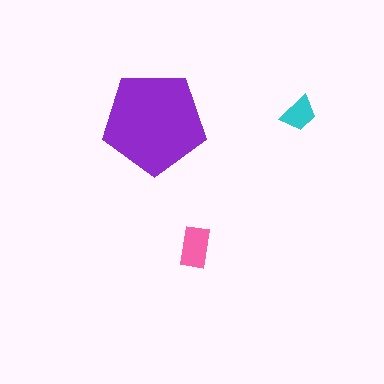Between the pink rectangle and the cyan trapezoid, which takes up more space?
The pink rectangle.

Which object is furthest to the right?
The cyan trapezoid is rightmost.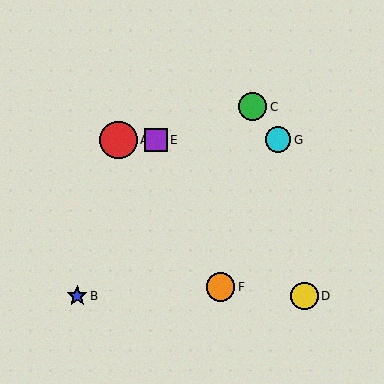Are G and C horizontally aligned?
No, G is at y≈140 and C is at y≈107.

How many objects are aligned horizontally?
3 objects (A, E, G) are aligned horizontally.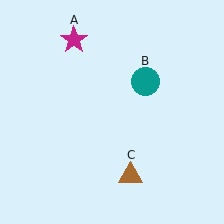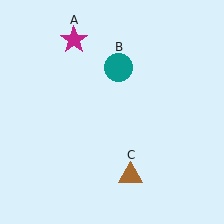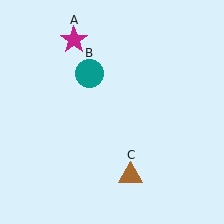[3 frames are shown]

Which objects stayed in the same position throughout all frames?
Magenta star (object A) and brown triangle (object C) remained stationary.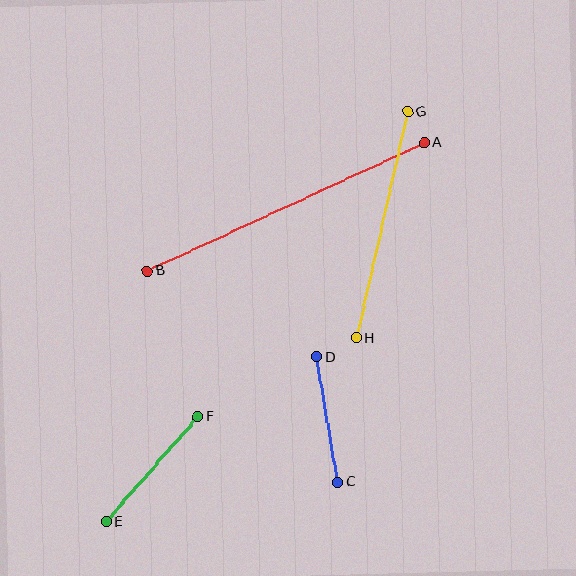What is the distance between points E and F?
The distance is approximately 140 pixels.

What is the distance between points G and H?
The distance is approximately 232 pixels.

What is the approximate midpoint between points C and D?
The midpoint is at approximately (327, 420) pixels.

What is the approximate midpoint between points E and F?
The midpoint is at approximately (152, 469) pixels.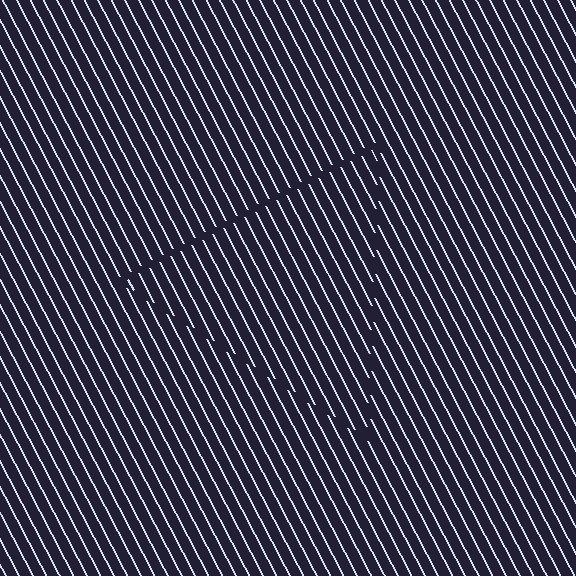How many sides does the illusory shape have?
3 sides — the line-ends trace a triangle.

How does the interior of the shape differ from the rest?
The interior of the shape contains the same grating, shifted by half a period — the contour is defined by the phase discontinuity where line-ends from the inner and outer gratings abut.